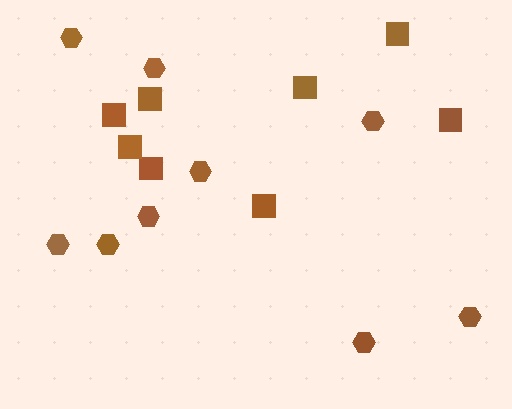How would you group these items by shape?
There are 2 groups: one group of hexagons (9) and one group of squares (8).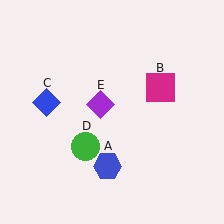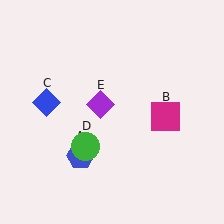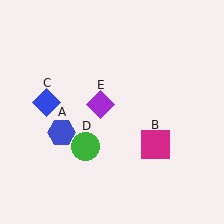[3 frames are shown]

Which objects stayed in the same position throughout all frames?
Blue diamond (object C) and green circle (object D) and purple diamond (object E) remained stationary.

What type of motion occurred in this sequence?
The blue hexagon (object A), magenta square (object B) rotated clockwise around the center of the scene.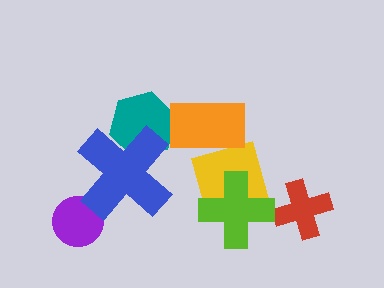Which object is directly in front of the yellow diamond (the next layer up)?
The orange rectangle is directly in front of the yellow diamond.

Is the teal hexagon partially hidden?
Yes, it is partially covered by another shape.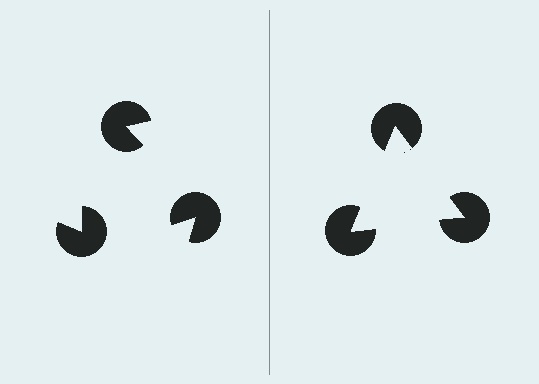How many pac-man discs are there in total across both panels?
6 — 3 on each side.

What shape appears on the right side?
An illusory triangle.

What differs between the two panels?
The pac-man discs are positioned identically on both sides; only the wedge orientations differ. On the right they align to a triangle; on the left they are misaligned.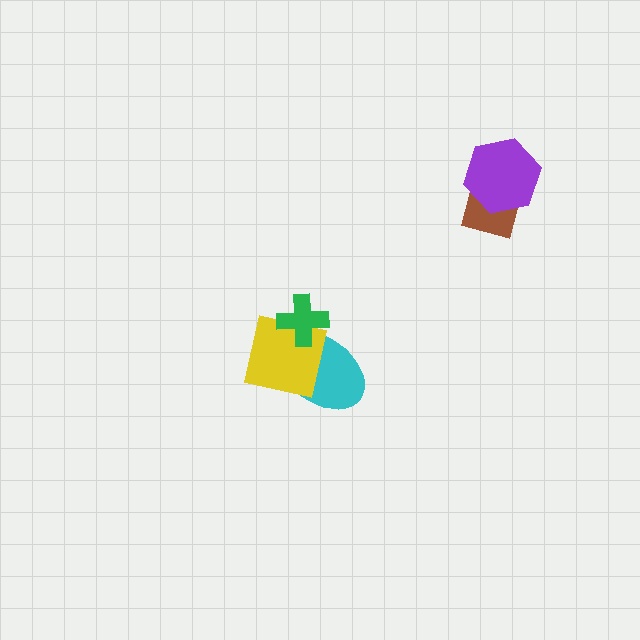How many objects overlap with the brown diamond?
1 object overlaps with the brown diamond.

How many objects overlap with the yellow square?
2 objects overlap with the yellow square.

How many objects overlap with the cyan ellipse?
2 objects overlap with the cyan ellipse.